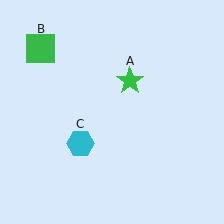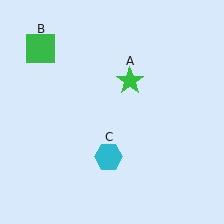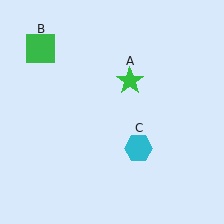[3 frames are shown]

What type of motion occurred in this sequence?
The cyan hexagon (object C) rotated counterclockwise around the center of the scene.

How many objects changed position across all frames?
1 object changed position: cyan hexagon (object C).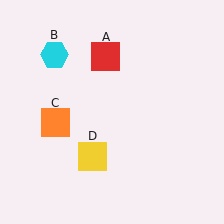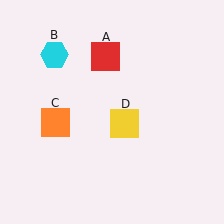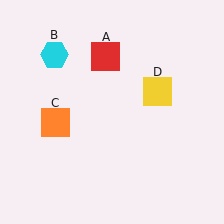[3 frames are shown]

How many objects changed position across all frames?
1 object changed position: yellow square (object D).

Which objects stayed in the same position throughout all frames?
Red square (object A) and cyan hexagon (object B) and orange square (object C) remained stationary.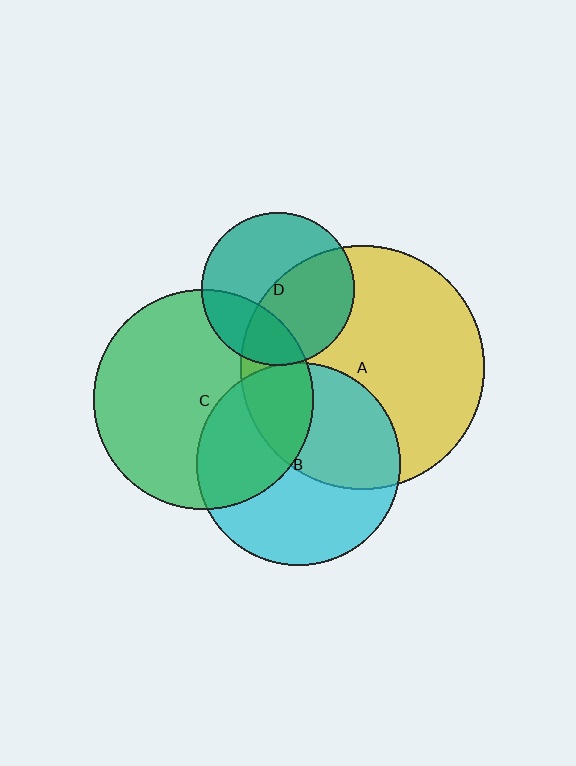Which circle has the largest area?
Circle A (yellow).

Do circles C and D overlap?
Yes.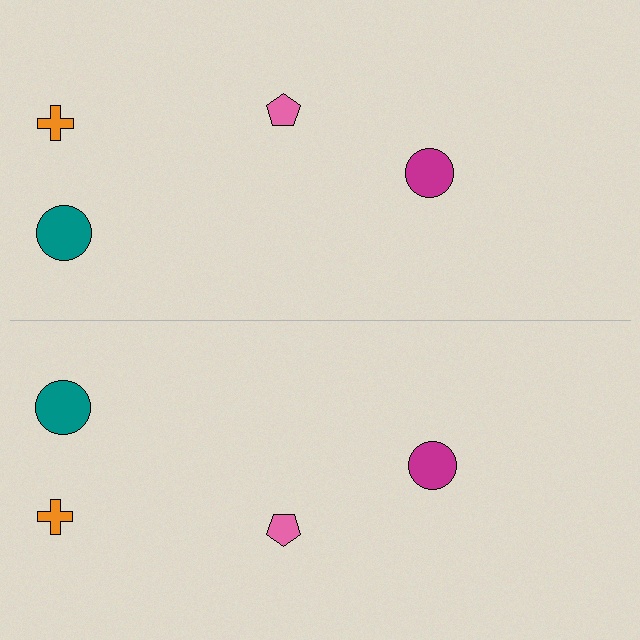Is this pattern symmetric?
Yes, this pattern has bilateral (reflection) symmetry.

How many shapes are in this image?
There are 8 shapes in this image.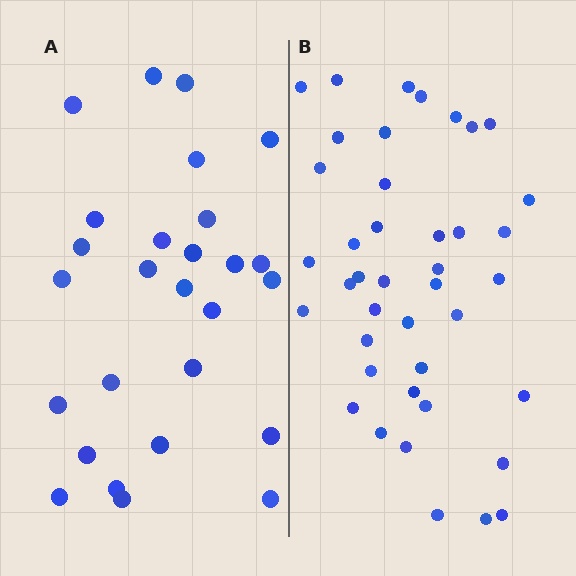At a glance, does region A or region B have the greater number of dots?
Region B (the right region) has more dots.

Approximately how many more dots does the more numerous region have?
Region B has approximately 15 more dots than region A.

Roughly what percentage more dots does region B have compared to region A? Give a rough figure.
About 50% more.